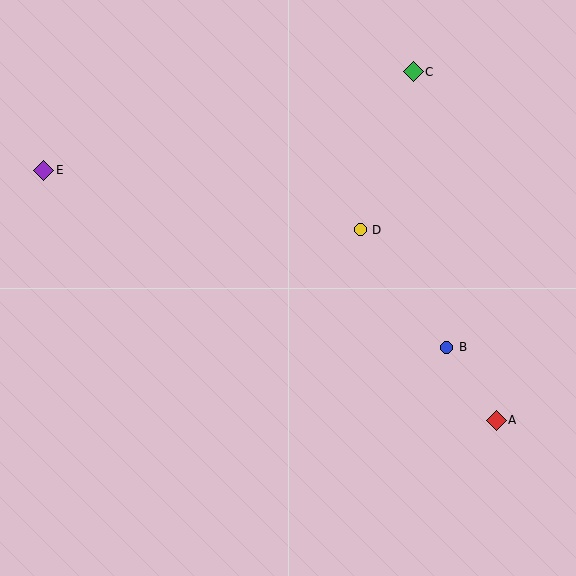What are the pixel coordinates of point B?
Point B is at (447, 347).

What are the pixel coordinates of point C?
Point C is at (413, 72).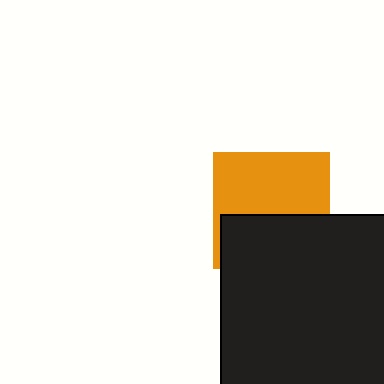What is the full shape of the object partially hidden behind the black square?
The partially hidden object is an orange square.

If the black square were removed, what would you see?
You would see the complete orange square.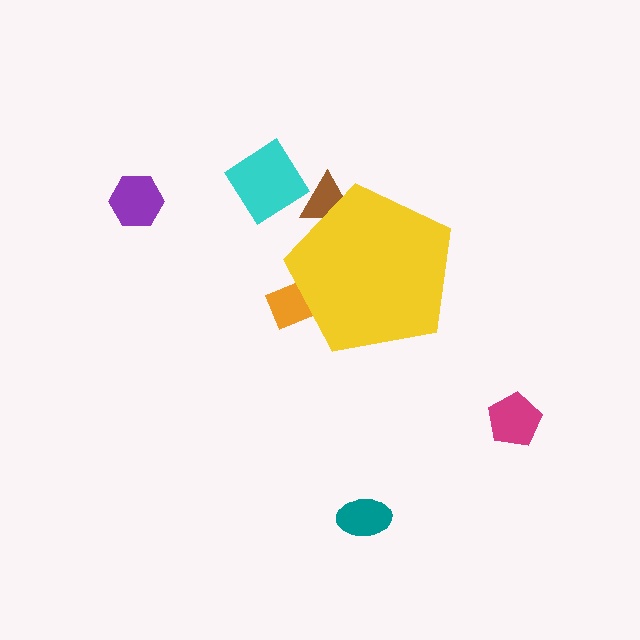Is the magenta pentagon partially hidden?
No, the magenta pentagon is fully visible.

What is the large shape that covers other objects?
A yellow pentagon.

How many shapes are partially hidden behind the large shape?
2 shapes are partially hidden.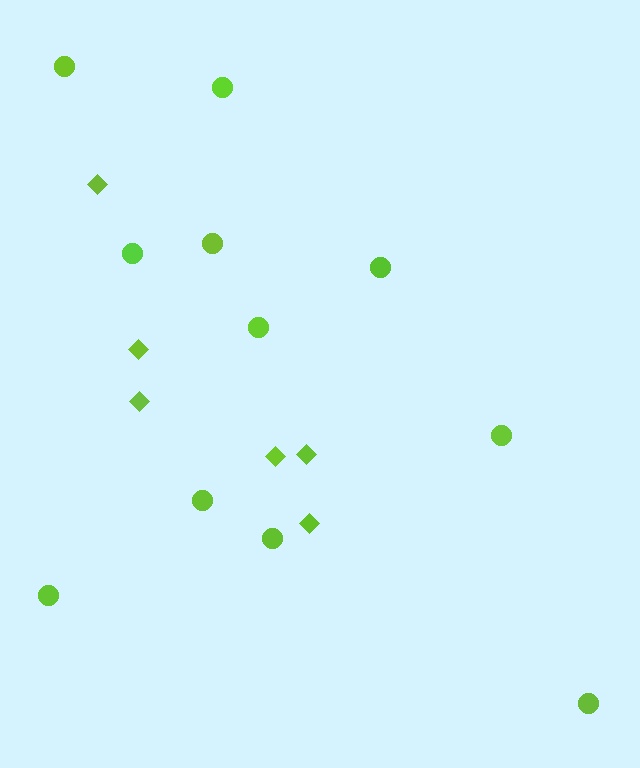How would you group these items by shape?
There are 2 groups: one group of circles (11) and one group of diamonds (6).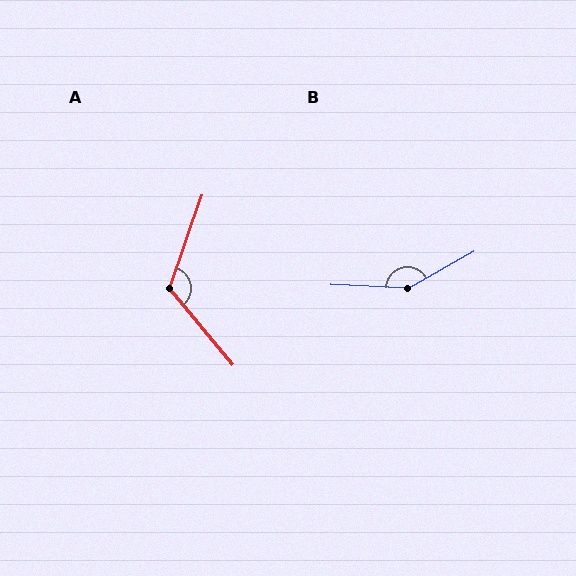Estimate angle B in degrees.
Approximately 148 degrees.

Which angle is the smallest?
A, at approximately 121 degrees.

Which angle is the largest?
B, at approximately 148 degrees.